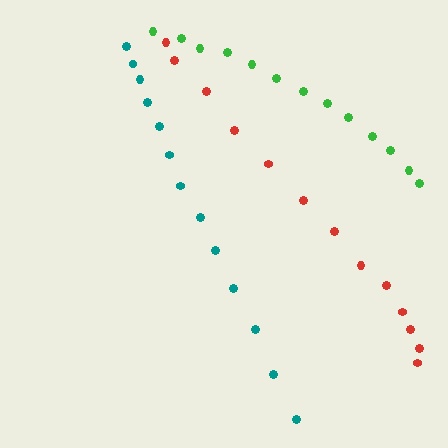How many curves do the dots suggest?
There are 3 distinct paths.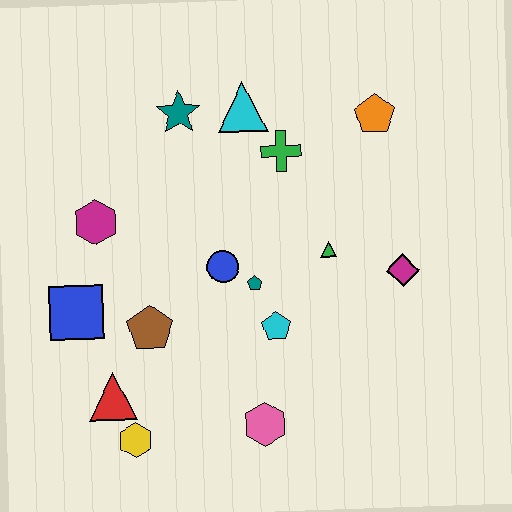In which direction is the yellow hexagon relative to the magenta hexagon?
The yellow hexagon is below the magenta hexagon.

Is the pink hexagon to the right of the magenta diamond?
No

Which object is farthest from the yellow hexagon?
The orange pentagon is farthest from the yellow hexagon.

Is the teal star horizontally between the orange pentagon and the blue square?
Yes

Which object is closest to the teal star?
The cyan triangle is closest to the teal star.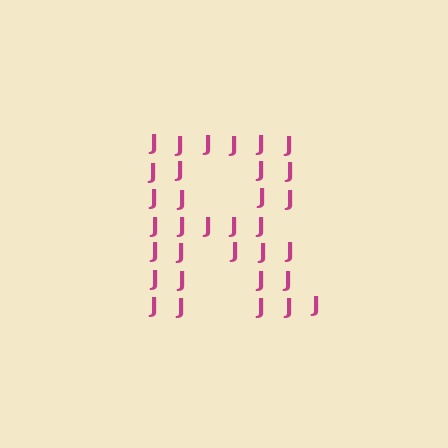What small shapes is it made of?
It is made of small letter J's.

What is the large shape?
The large shape is the letter R.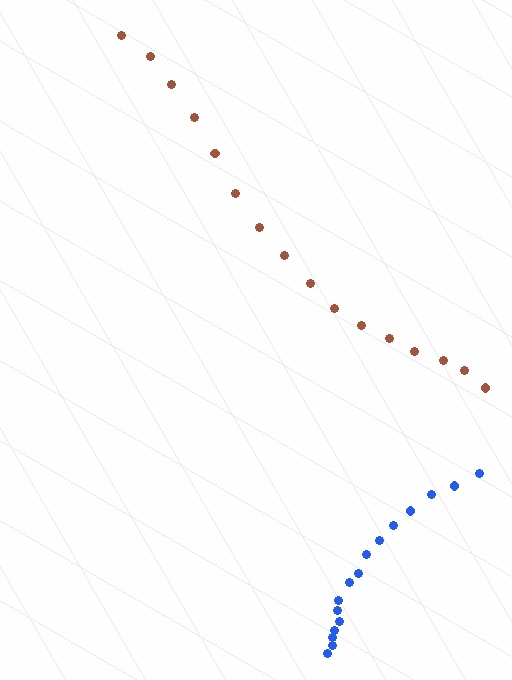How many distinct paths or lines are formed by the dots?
There are 2 distinct paths.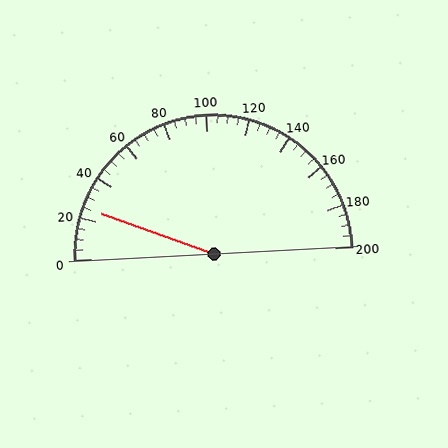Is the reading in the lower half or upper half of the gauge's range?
The reading is in the lower half of the range (0 to 200).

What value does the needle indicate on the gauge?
The needle indicates approximately 25.